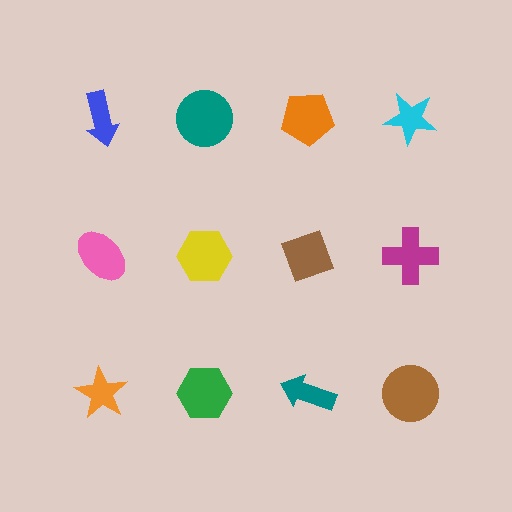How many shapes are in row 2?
4 shapes.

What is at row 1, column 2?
A teal circle.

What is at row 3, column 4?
A brown circle.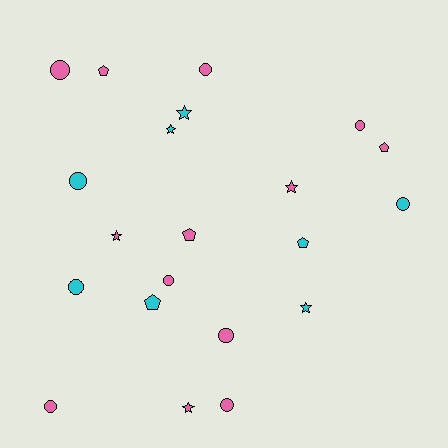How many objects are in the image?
There are 21 objects.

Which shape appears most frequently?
Circle, with 10 objects.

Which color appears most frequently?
Pink, with 13 objects.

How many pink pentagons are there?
There are 3 pink pentagons.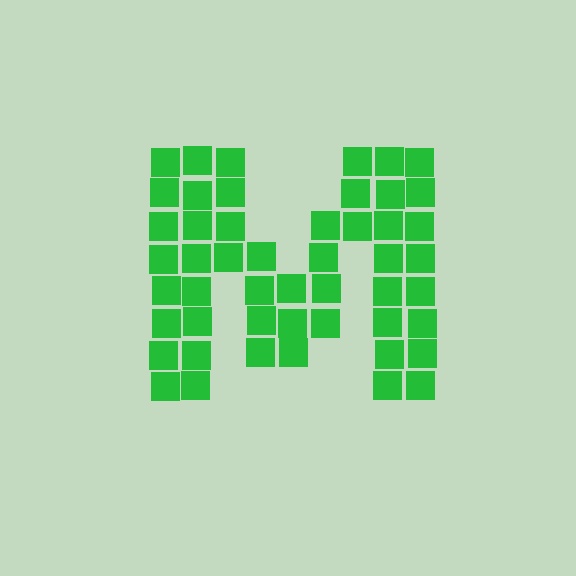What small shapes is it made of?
It is made of small squares.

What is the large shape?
The large shape is the letter M.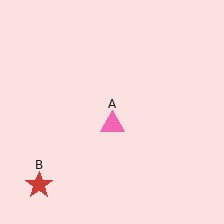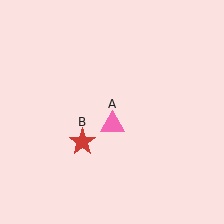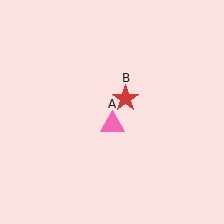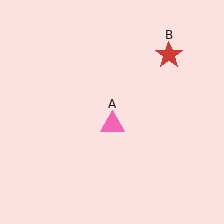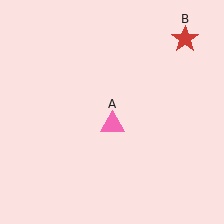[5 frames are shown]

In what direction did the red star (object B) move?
The red star (object B) moved up and to the right.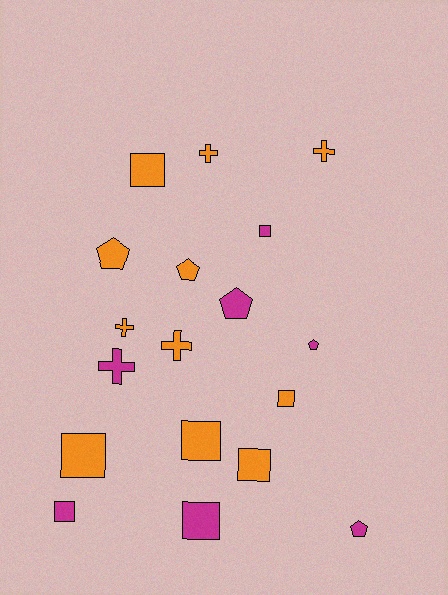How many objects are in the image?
There are 18 objects.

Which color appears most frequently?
Orange, with 11 objects.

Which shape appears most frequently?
Square, with 8 objects.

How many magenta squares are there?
There are 3 magenta squares.